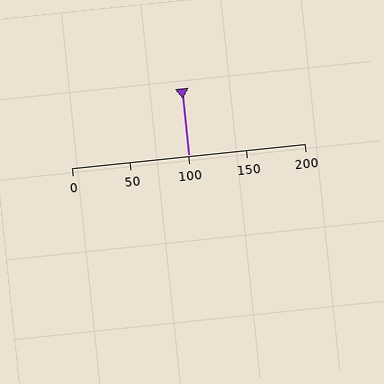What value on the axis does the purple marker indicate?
The marker indicates approximately 100.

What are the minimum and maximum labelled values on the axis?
The axis runs from 0 to 200.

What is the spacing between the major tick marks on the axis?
The major ticks are spaced 50 apart.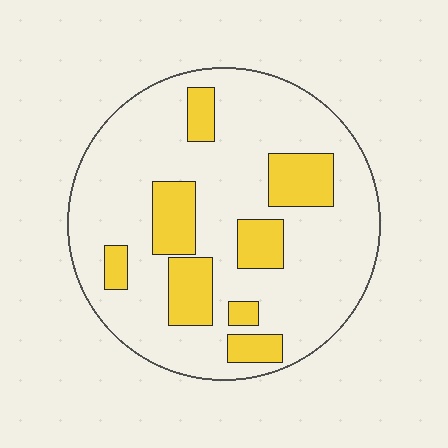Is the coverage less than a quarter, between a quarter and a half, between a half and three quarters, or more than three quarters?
Less than a quarter.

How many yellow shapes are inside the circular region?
8.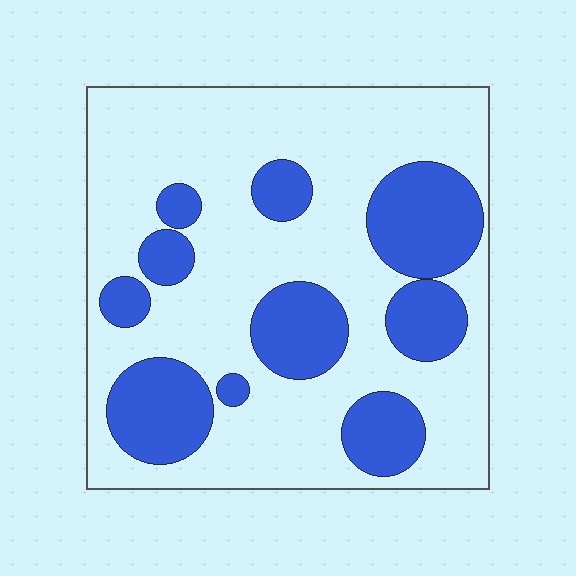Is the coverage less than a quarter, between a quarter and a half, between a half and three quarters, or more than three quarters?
Between a quarter and a half.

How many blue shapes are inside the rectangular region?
10.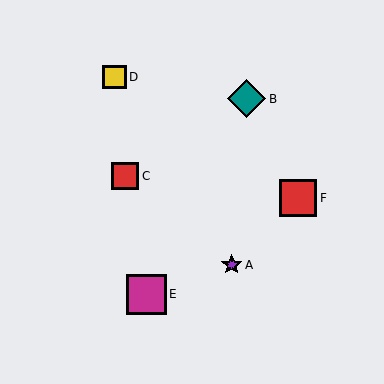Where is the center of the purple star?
The center of the purple star is at (232, 265).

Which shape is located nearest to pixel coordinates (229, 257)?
The purple star (labeled A) at (232, 265) is nearest to that location.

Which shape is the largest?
The magenta square (labeled E) is the largest.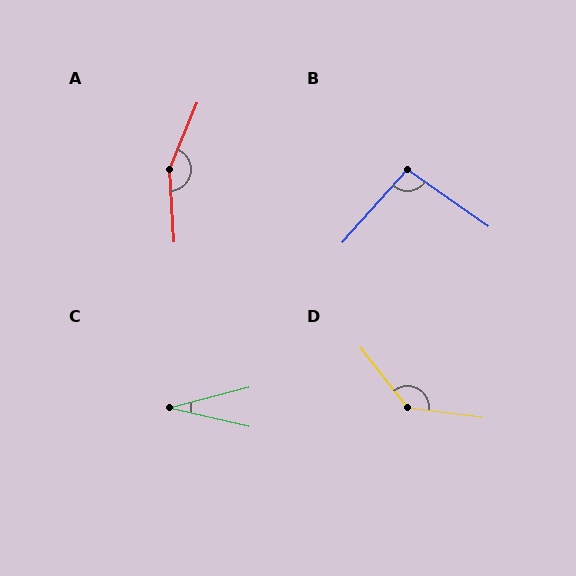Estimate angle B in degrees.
Approximately 97 degrees.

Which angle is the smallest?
C, at approximately 28 degrees.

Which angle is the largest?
A, at approximately 154 degrees.